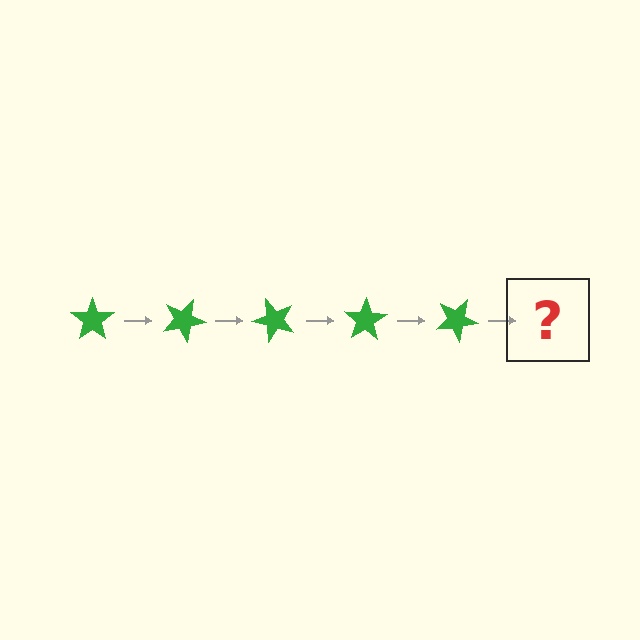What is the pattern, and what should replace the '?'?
The pattern is that the star rotates 25 degrees each step. The '?' should be a green star rotated 125 degrees.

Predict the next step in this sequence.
The next step is a green star rotated 125 degrees.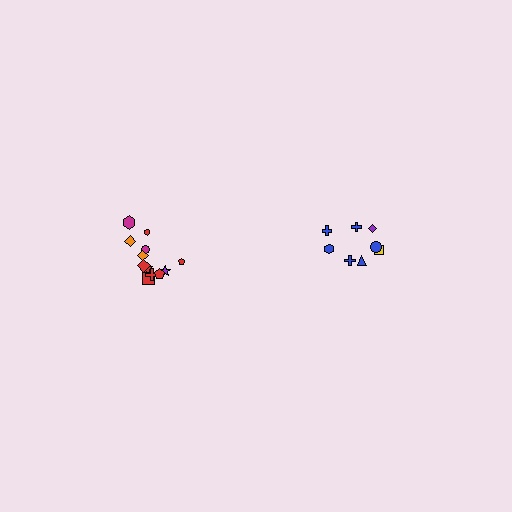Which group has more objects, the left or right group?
The left group.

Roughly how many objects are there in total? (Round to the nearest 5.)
Roughly 20 objects in total.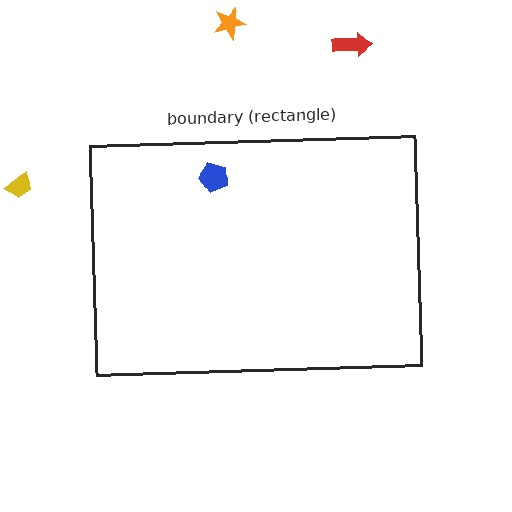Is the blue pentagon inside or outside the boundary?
Inside.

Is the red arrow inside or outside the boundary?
Outside.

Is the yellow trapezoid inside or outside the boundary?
Outside.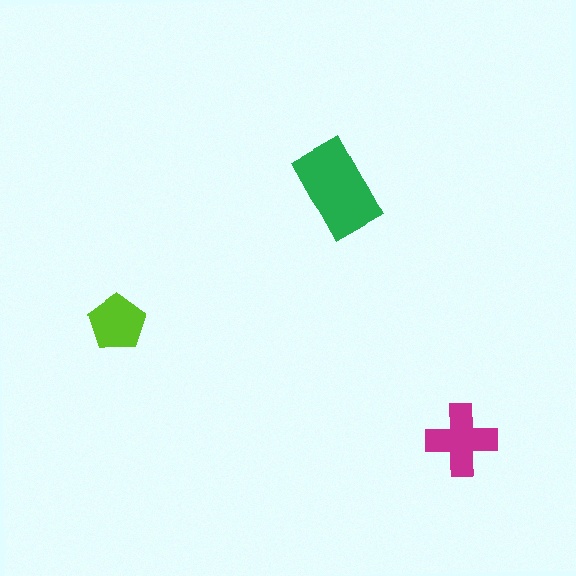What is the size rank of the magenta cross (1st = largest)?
2nd.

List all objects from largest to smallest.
The green rectangle, the magenta cross, the lime pentagon.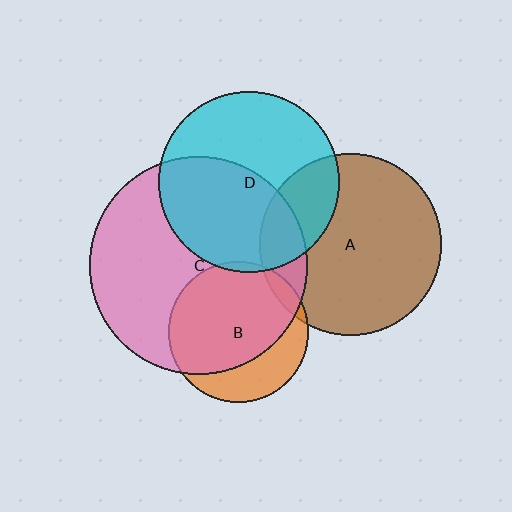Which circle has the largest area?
Circle C (pink).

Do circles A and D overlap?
Yes.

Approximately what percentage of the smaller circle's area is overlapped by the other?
Approximately 25%.